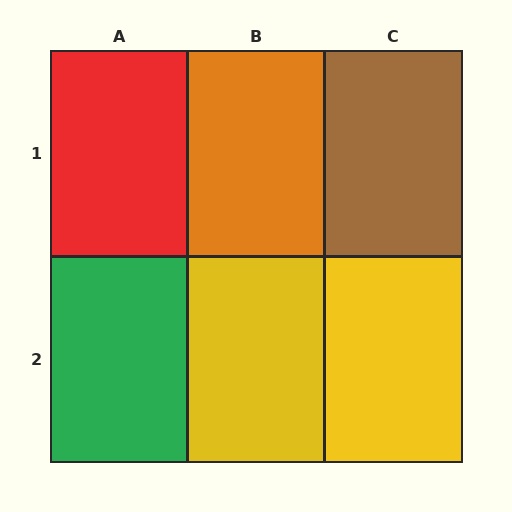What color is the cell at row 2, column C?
Yellow.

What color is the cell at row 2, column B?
Yellow.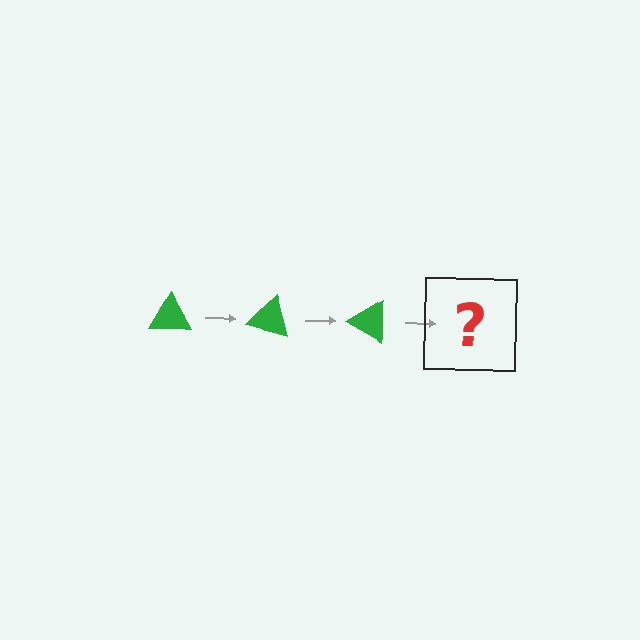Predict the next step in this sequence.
The next step is a green triangle rotated 45 degrees.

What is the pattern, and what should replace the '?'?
The pattern is that the triangle rotates 15 degrees each step. The '?' should be a green triangle rotated 45 degrees.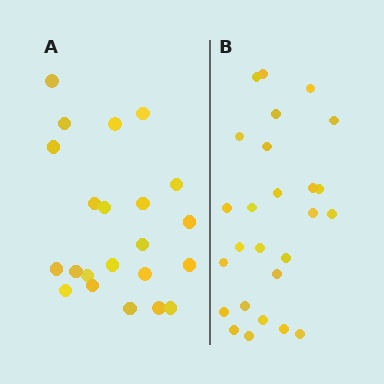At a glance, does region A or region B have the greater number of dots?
Region B (the right region) has more dots.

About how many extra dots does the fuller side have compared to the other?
Region B has about 4 more dots than region A.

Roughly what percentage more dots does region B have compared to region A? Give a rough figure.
About 20% more.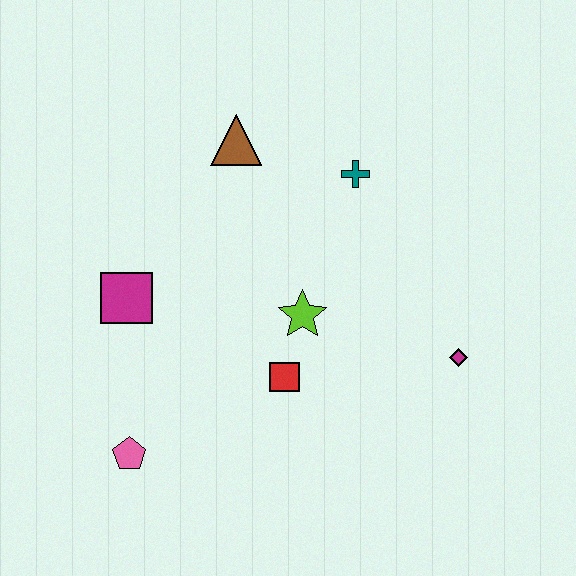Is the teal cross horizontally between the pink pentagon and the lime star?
No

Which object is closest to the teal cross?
The brown triangle is closest to the teal cross.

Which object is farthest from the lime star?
The pink pentagon is farthest from the lime star.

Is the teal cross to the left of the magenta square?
No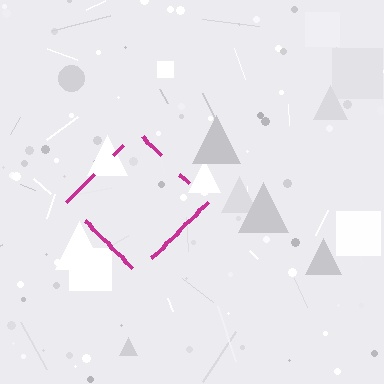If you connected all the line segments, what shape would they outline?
They would outline a diamond.